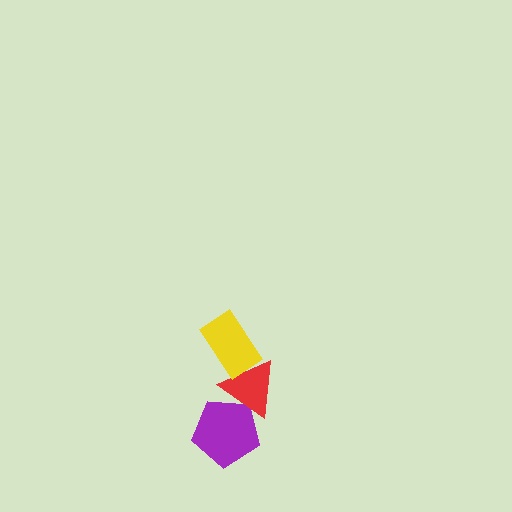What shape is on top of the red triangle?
The yellow rectangle is on top of the red triangle.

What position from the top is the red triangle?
The red triangle is 2nd from the top.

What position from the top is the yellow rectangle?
The yellow rectangle is 1st from the top.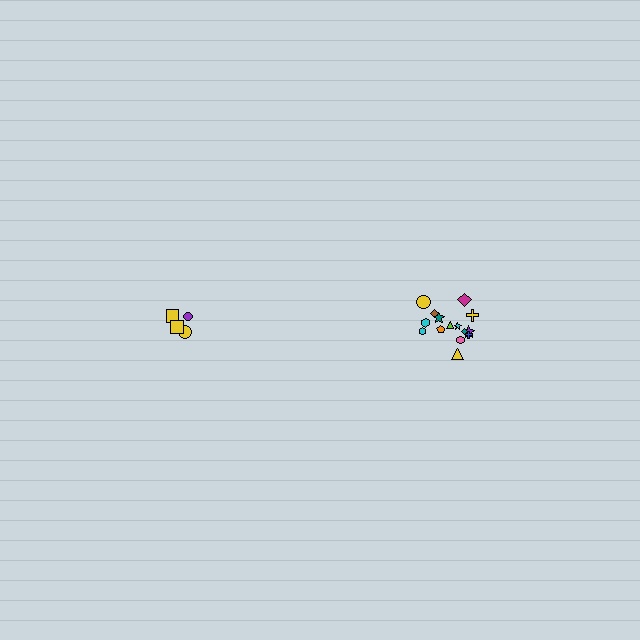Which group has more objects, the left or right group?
The right group.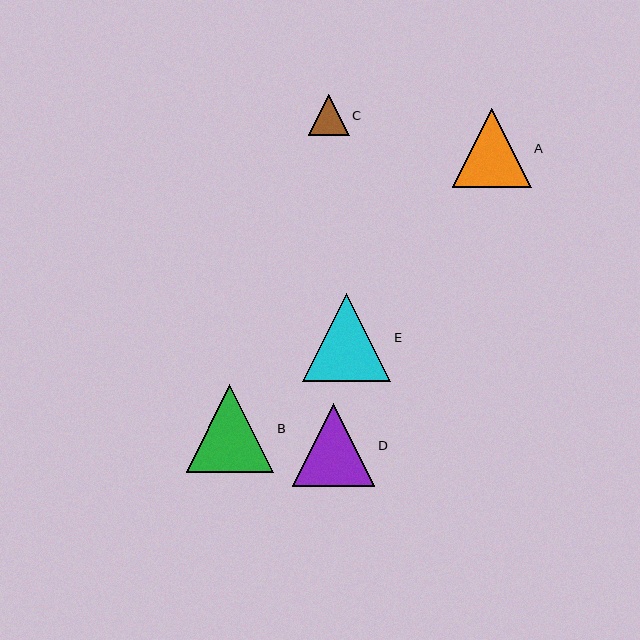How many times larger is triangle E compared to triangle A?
Triangle E is approximately 1.1 times the size of triangle A.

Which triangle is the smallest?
Triangle C is the smallest with a size of approximately 41 pixels.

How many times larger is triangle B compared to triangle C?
Triangle B is approximately 2.1 times the size of triangle C.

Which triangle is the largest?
Triangle E is the largest with a size of approximately 89 pixels.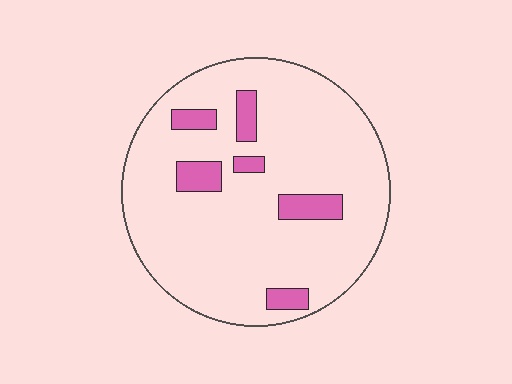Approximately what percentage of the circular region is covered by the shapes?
Approximately 10%.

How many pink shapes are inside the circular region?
6.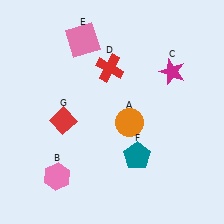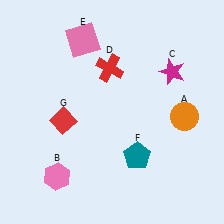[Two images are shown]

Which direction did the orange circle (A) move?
The orange circle (A) moved right.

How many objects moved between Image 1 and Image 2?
1 object moved between the two images.